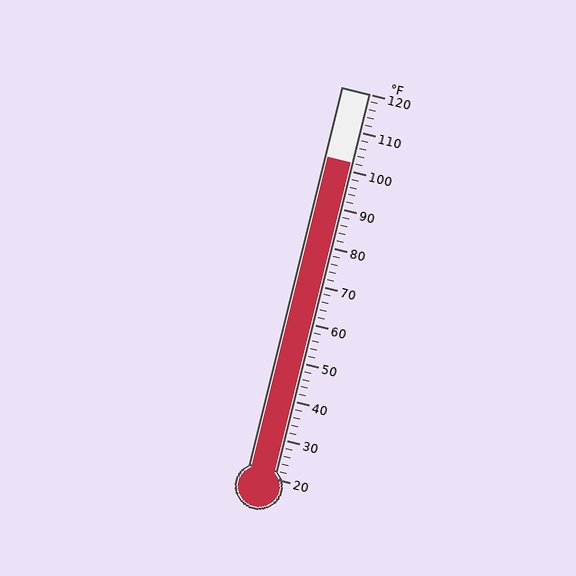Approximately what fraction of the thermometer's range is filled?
The thermometer is filled to approximately 80% of its range.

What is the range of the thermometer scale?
The thermometer scale ranges from 20°F to 120°F.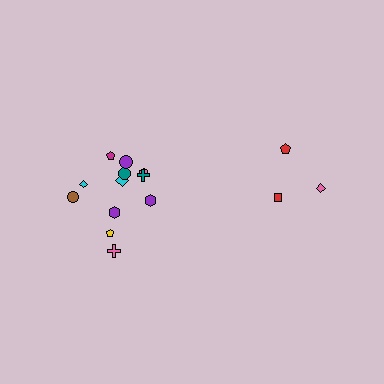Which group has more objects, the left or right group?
The left group.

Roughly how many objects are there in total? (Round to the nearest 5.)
Roughly 15 objects in total.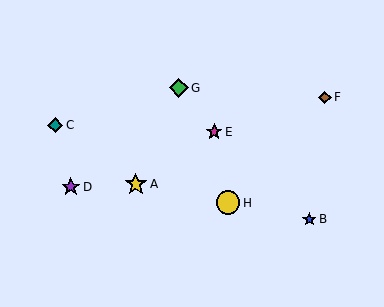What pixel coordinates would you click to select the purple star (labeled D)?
Click at (71, 187) to select the purple star D.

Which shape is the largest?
The yellow circle (labeled H) is the largest.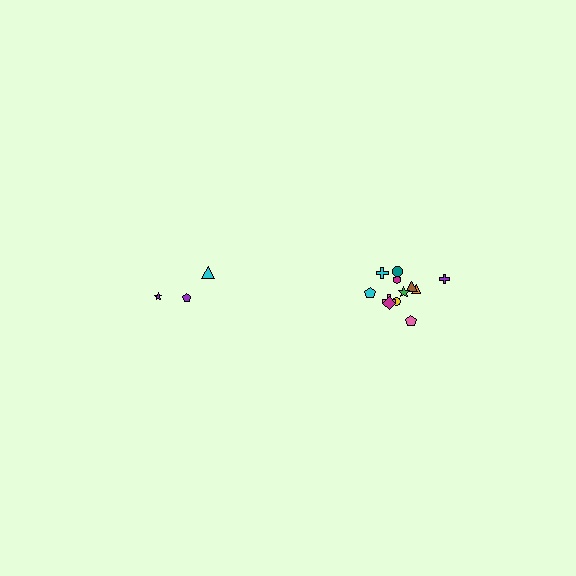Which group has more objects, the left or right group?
The right group.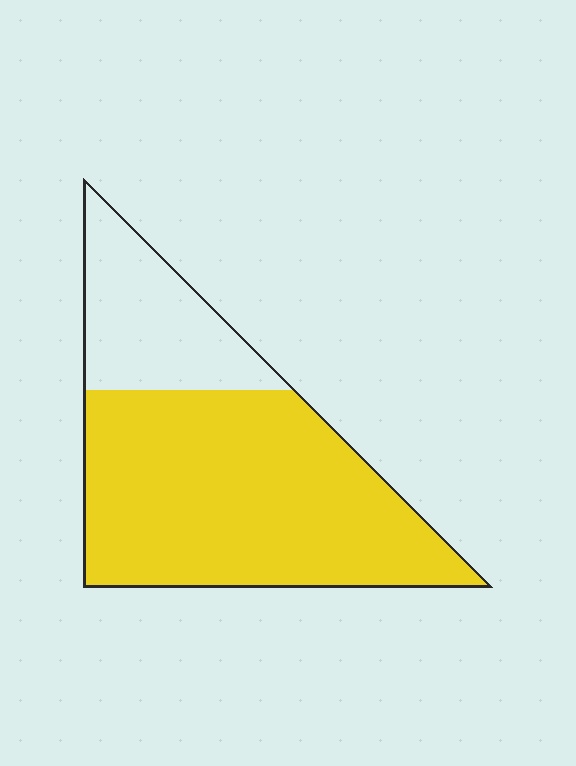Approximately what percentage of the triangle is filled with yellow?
Approximately 75%.